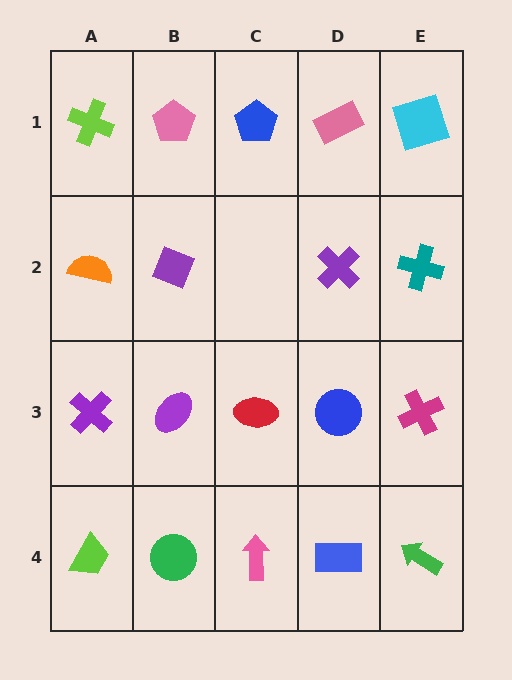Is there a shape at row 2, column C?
No, that cell is empty.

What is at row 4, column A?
A lime trapezoid.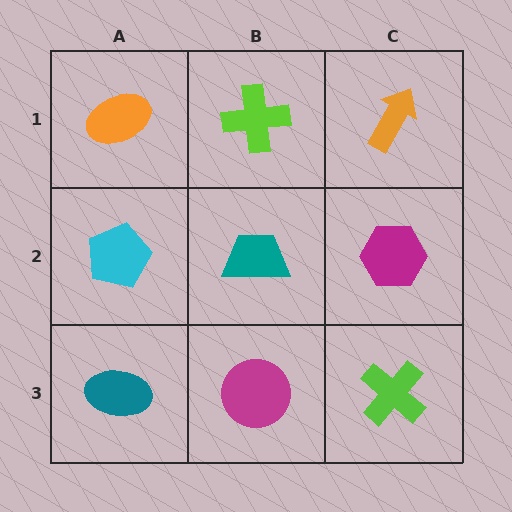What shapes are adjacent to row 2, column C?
An orange arrow (row 1, column C), a lime cross (row 3, column C), a teal trapezoid (row 2, column B).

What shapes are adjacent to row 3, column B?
A teal trapezoid (row 2, column B), a teal ellipse (row 3, column A), a lime cross (row 3, column C).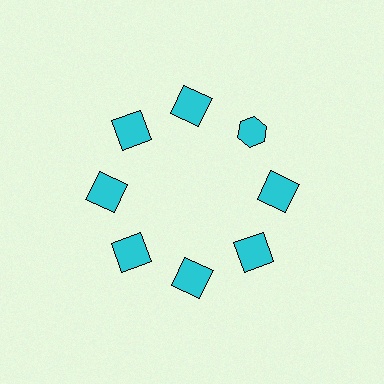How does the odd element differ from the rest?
It has a different shape: hexagon instead of square.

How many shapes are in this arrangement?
There are 8 shapes arranged in a ring pattern.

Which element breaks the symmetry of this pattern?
The cyan hexagon at roughly the 2 o'clock position breaks the symmetry. All other shapes are cyan squares.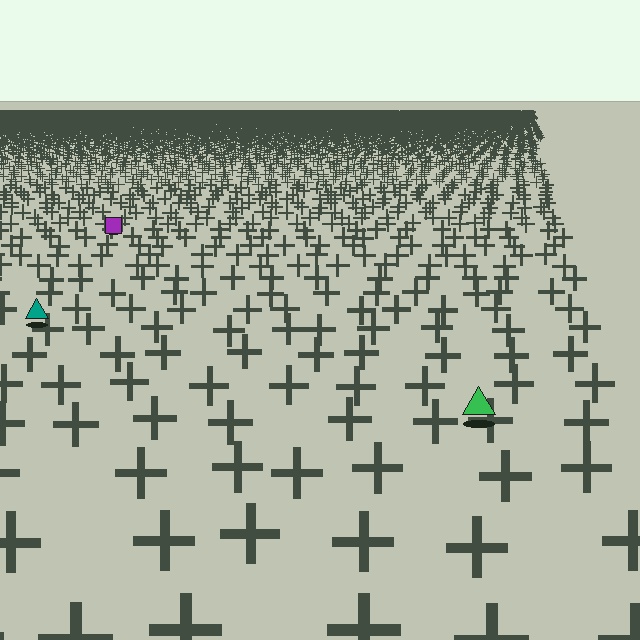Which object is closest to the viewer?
The green triangle is closest. The texture marks near it are larger and more spread out.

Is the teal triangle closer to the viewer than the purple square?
Yes. The teal triangle is closer — you can tell from the texture gradient: the ground texture is coarser near it.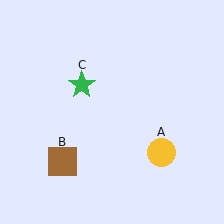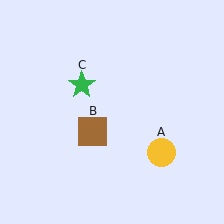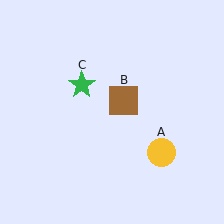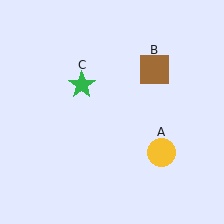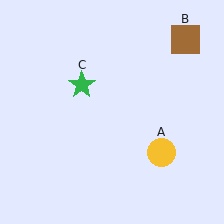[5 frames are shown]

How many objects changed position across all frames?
1 object changed position: brown square (object B).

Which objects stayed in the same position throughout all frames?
Yellow circle (object A) and green star (object C) remained stationary.